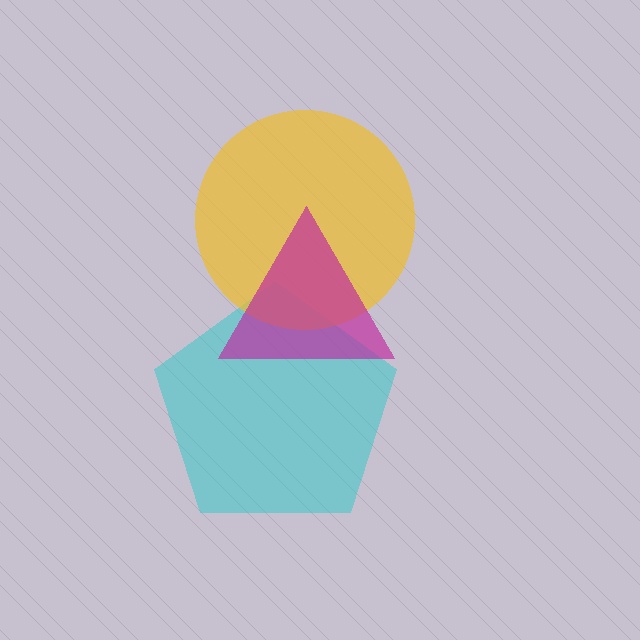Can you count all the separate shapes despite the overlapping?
Yes, there are 3 separate shapes.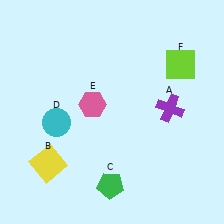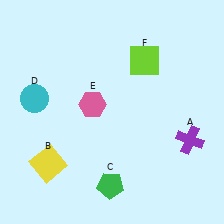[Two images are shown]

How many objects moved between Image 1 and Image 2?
3 objects moved between the two images.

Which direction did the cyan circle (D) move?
The cyan circle (D) moved up.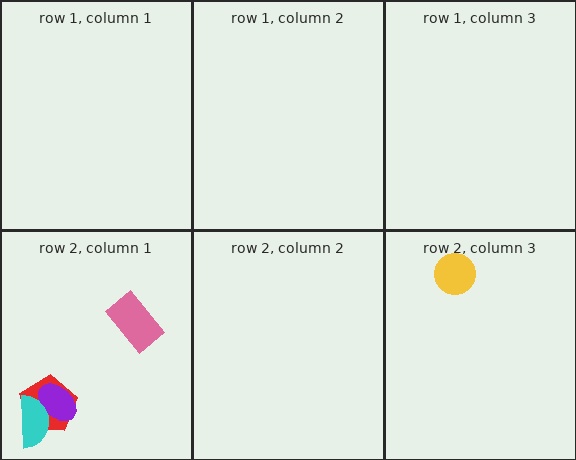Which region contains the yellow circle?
The row 2, column 3 region.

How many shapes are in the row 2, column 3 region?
1.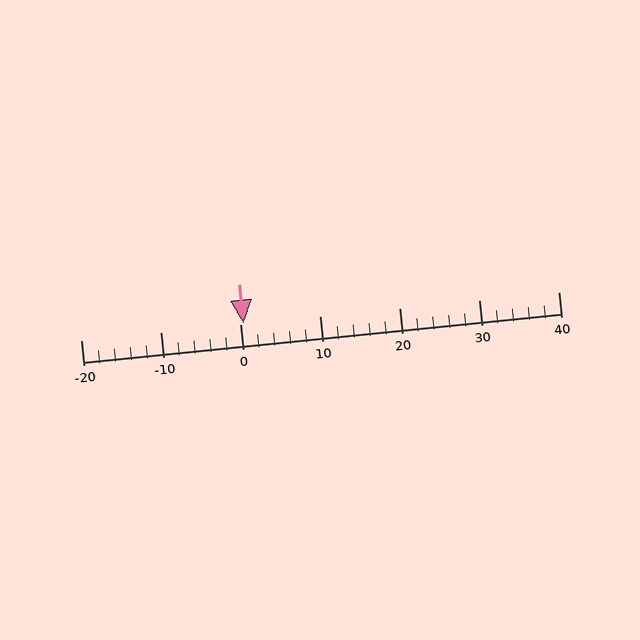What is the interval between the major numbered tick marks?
The major tick marks are spaced 10 units apart.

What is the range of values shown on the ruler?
The ruler shows values from -20 to 40.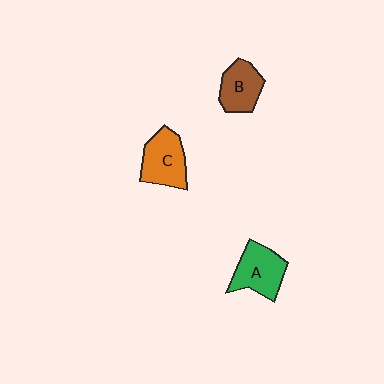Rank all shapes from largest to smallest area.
From largest to smallest: A (green), C (orange), B (brown).